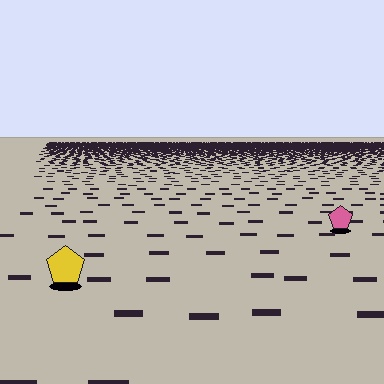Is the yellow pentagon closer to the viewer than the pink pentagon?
Yes. The yellow pentagon is closer — you can tell from the texture gradient: the ground texture is coarser near it.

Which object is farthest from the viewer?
The pink pentagon is farthest from the viewer. It appears smaller and the ground texture around it is denser.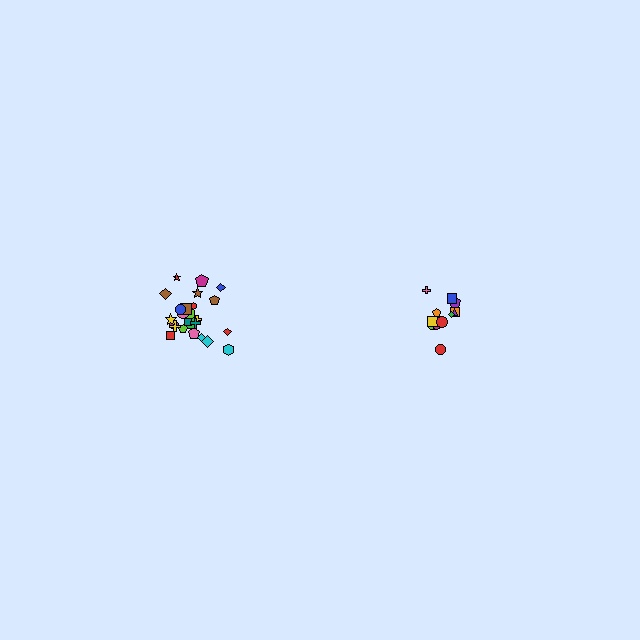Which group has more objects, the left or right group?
The left group.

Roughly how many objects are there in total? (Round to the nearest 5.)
Roughly 35 objects in total.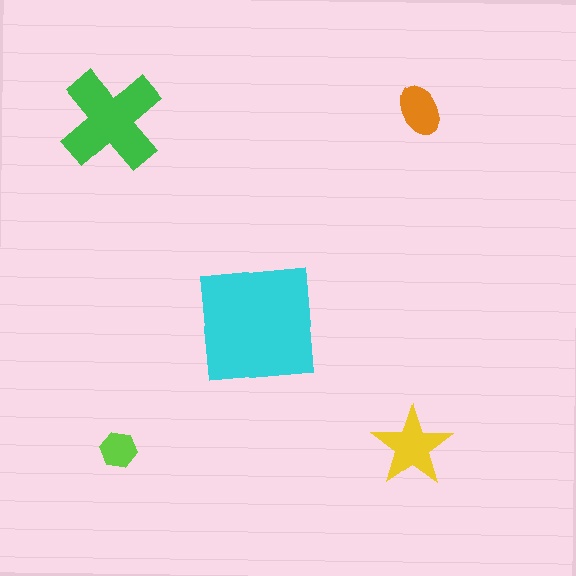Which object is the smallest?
The lime hexagon.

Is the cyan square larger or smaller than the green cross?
Larger.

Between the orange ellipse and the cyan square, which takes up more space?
The cyan square.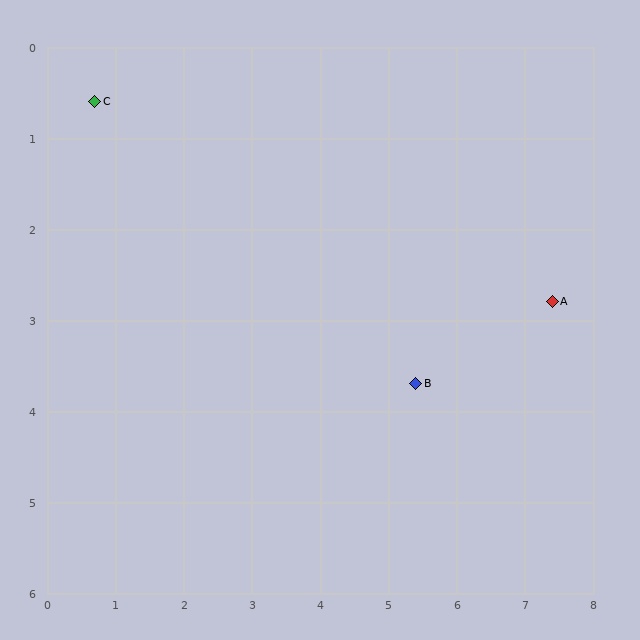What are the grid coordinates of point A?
Point A is at approximately (7.4, 2.8).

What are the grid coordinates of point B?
Point B is at approximately (5.4, 3.7).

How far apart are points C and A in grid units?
Points C and A are about 7.1 grid units apart.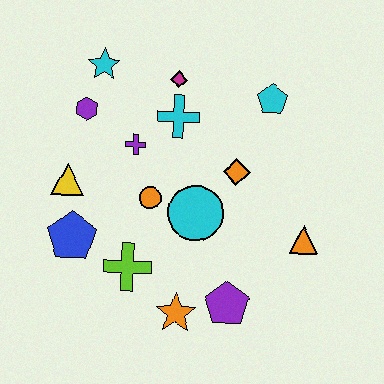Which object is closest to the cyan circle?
The orange circle is closest to the cyan circle.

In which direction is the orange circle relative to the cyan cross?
The orange circle is below the cyan cross.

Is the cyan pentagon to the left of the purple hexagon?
No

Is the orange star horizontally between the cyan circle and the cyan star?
Yes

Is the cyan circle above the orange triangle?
Yes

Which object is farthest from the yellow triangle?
The orange triangle is farthest from the yellow triangle.